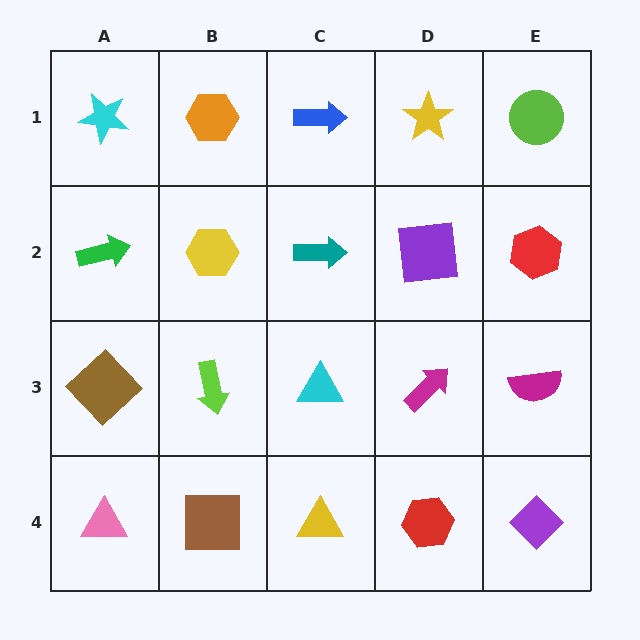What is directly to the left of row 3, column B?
A brown diamond.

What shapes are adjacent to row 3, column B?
A yellow hexagon (row 2, column B), a brown square (row 4, column B), a brown diamond (row 3, column A), a cyan triangle (row 3, column C).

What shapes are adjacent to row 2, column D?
A yellow star (row 1, column D), a magenta arrow (row 3, column D), a teal arrow (row 2, column C), a red hexagon (row 2, column E).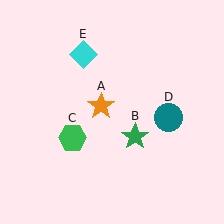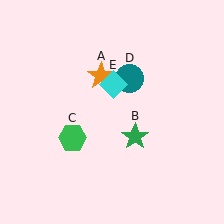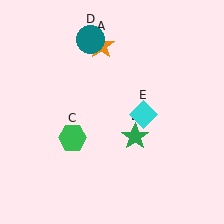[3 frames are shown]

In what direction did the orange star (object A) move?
The orange star (object A) moved up.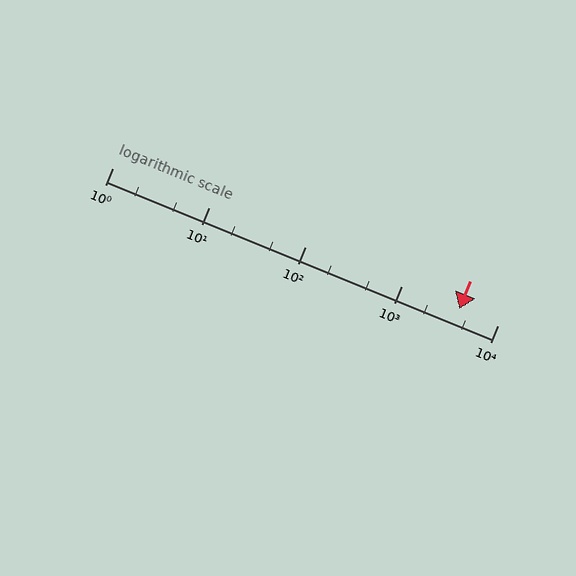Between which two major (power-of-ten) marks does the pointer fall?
The pointer is between 1000 and 10000.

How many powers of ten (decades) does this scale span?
The scale spans 4 decades, from 1 to 10000.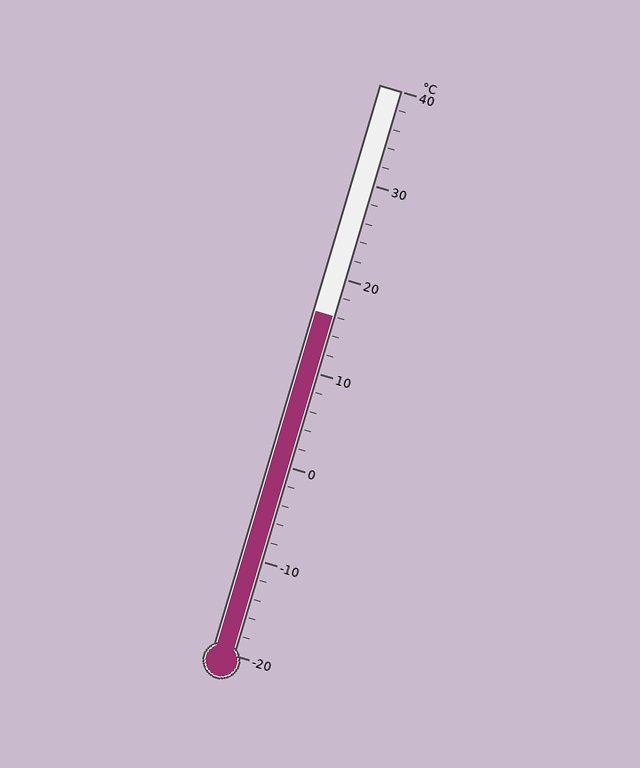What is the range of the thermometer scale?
The thermometer scale ranges from -20°C to 40°C.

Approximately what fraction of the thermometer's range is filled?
The thermometer is filled to approximately 60% of its range.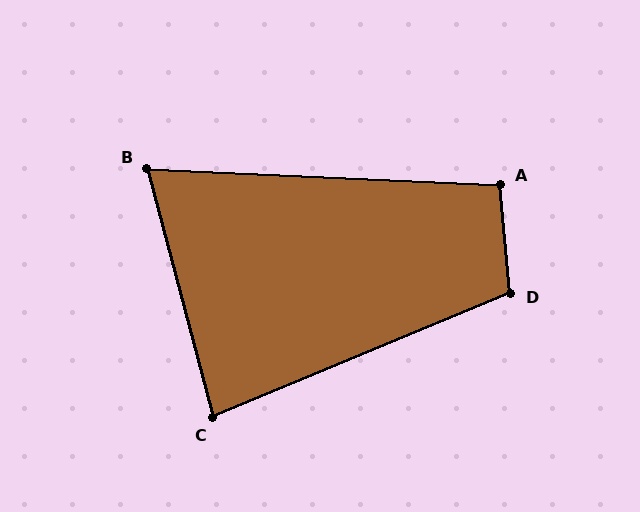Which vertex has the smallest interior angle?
B, at approximately 73 degrees.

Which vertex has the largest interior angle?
D, at approximately 107 degrees.